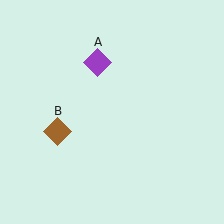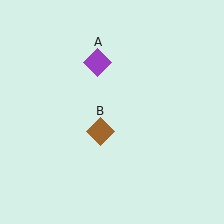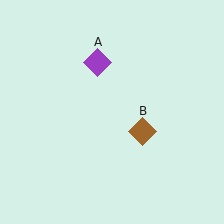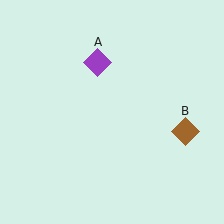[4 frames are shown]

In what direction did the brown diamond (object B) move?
The brown diamond (object B) moved right.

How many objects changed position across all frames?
1 object changed position: brown diamond (object B).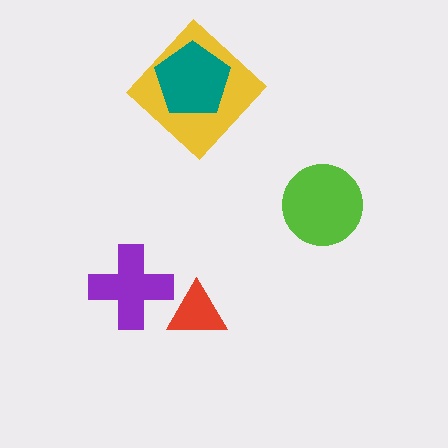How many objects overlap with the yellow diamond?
1 object overlaps with the yellow diamond.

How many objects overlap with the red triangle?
0 objects overlap with the red triangle.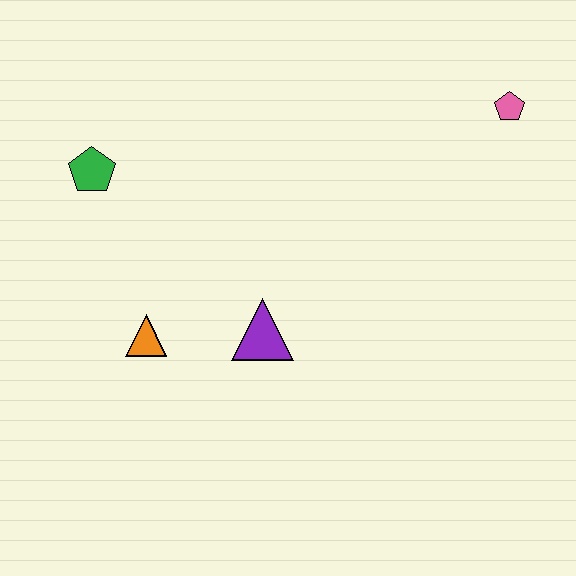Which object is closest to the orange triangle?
The purple triangle is closest to the orange triangle.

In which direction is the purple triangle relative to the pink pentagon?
The purple triangle is to the left of the pink pentagon.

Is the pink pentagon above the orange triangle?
Yes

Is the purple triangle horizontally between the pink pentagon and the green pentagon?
Yes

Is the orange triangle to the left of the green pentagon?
No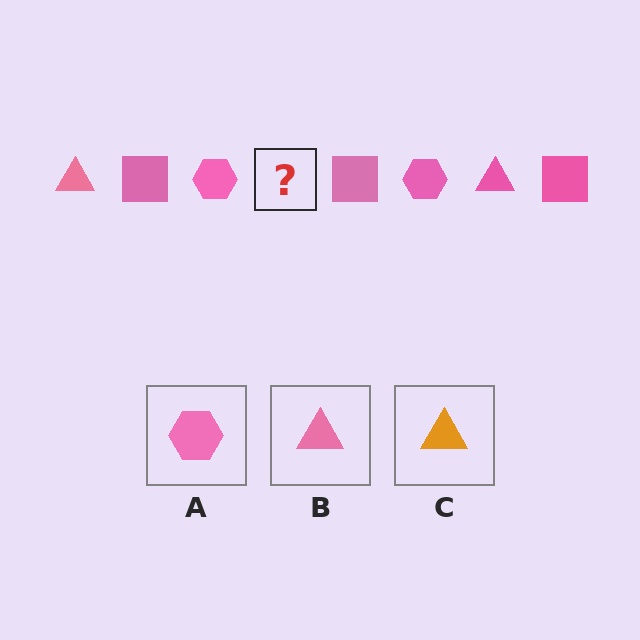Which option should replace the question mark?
Option B.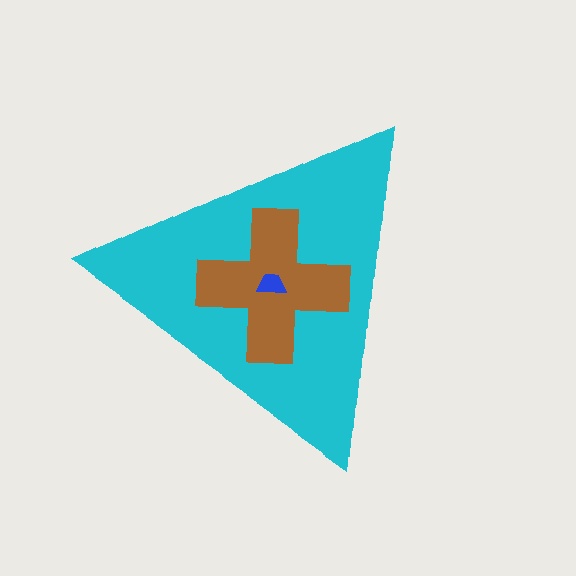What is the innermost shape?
The blue trapezoid.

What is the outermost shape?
The cyan triangle.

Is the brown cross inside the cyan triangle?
Yes.